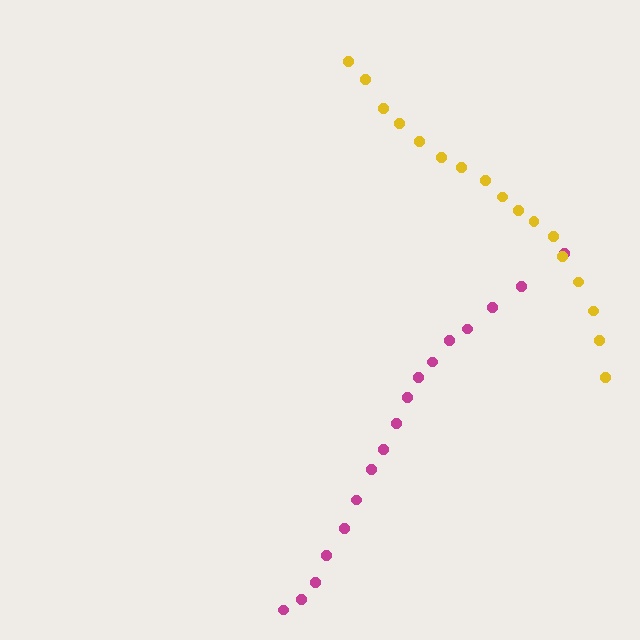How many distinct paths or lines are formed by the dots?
There are 2 distinct paths.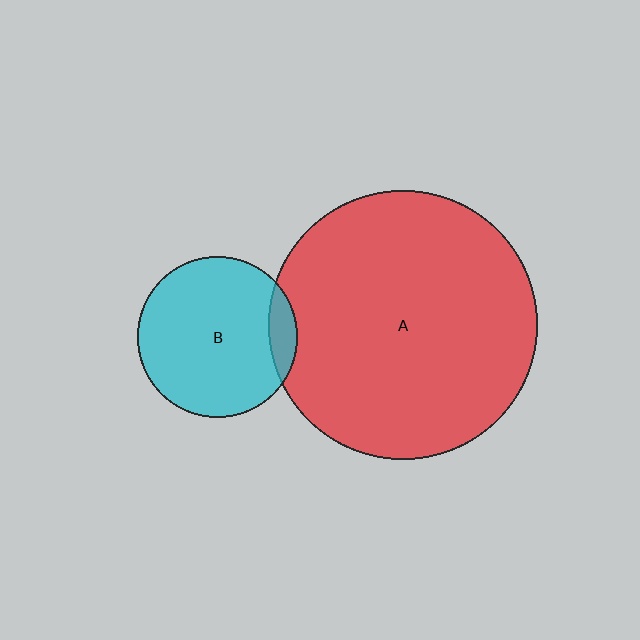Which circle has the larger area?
Circle A (red).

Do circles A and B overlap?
Yes.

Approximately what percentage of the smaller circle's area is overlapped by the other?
Approximately 10%.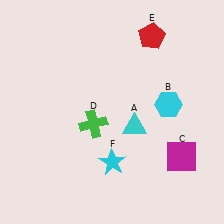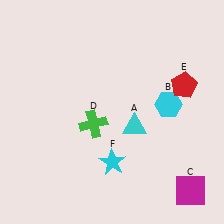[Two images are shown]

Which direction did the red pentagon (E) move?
The red pentagon (E) moved down.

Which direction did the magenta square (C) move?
The magenta square (C) moved down.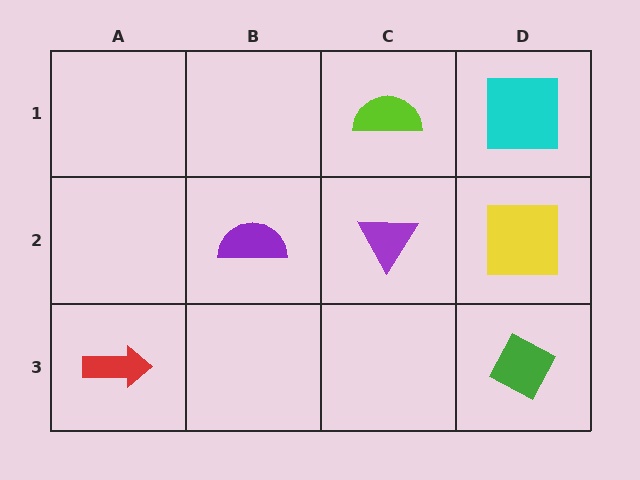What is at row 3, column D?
A green diamond.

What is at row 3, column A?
A red arrow.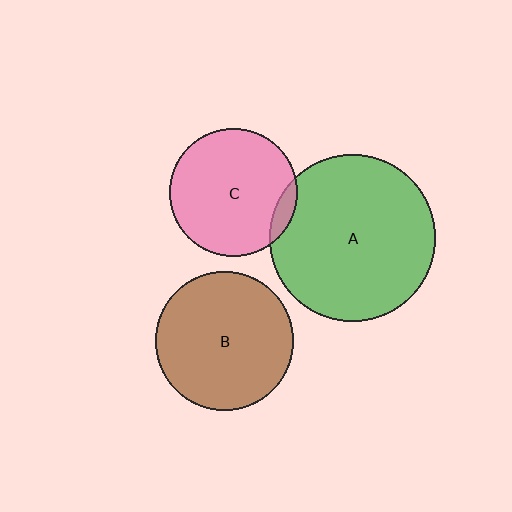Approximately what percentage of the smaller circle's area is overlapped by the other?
Approximately 10%.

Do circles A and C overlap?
Yes.